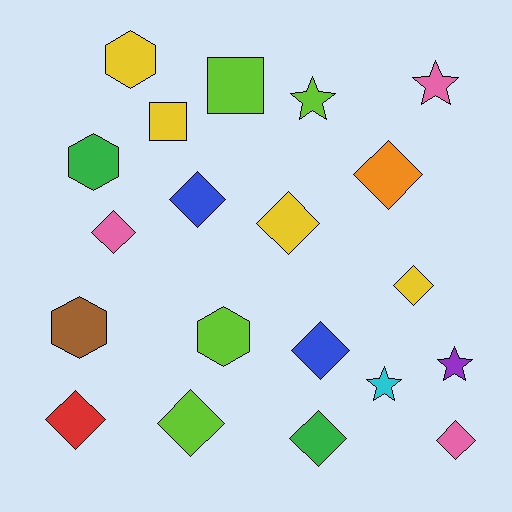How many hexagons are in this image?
There are 4 hexagons.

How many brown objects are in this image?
There is 1 brown object.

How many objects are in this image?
There are 20 objects.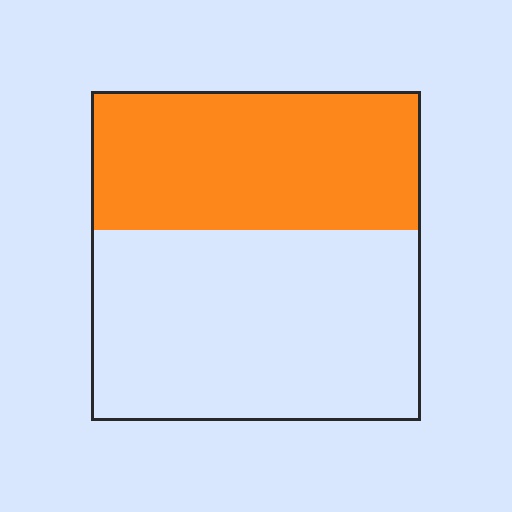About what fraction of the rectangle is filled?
About two fifths (2/5).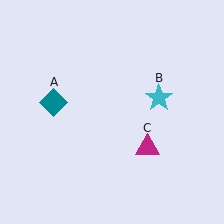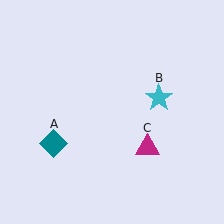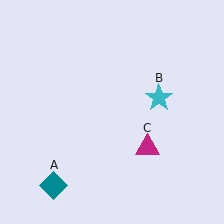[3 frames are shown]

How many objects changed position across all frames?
1 object changed position: teal diamond (object A).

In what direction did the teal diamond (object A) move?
The teal diamond (object A) moved down.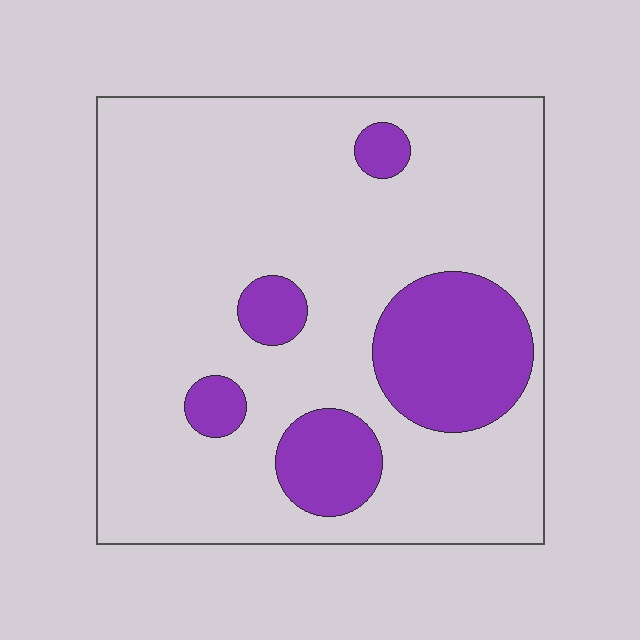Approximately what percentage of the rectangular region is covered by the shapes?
Approximately 20%.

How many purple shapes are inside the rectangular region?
5.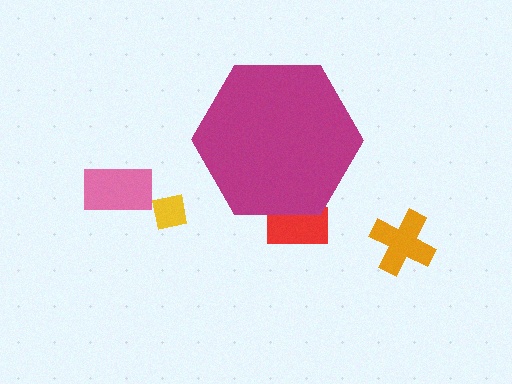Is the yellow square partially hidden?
No, the yellow square is fully visible.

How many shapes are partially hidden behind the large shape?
1 shape is partially hidden.